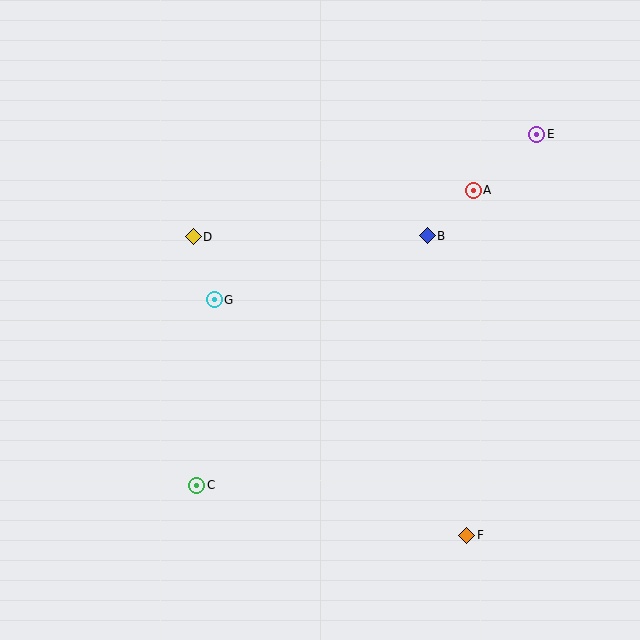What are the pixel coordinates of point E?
Point E is at (537, 134).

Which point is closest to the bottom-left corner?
Point C is closest to the bottom-left corner.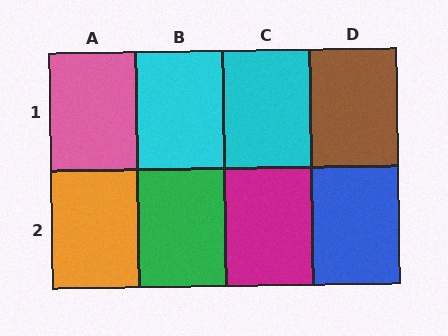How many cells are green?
1 cell is green.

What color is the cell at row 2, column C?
Magenta.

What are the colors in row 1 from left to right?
Pink, cyan, cyan, brown.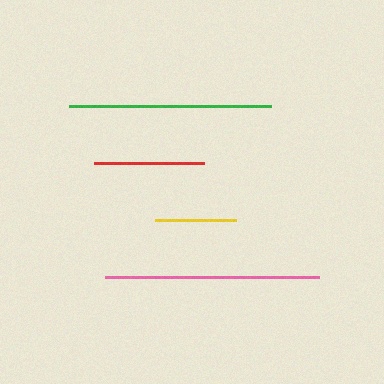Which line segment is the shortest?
The yellow line is the shortest at approximately 82 pixels.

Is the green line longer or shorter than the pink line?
The pink line is longer than the green line.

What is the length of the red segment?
The red segment is approximately 109 pixels long.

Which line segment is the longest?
The pink line is the longest at approximately 214 pixels.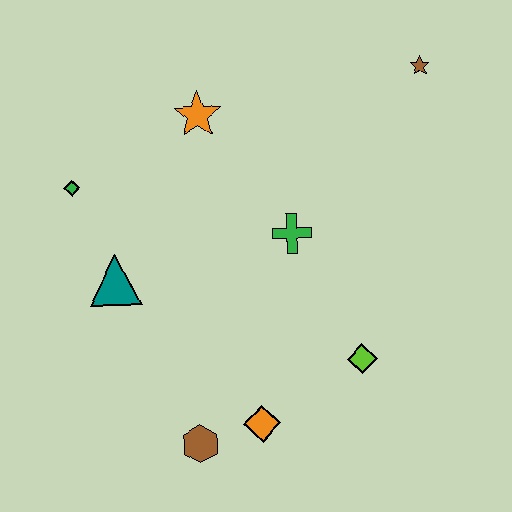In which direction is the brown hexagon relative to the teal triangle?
The brown hexagon is below the teal triangle.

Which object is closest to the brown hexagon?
The orange diamond is closest to the brown hexagon.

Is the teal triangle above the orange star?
No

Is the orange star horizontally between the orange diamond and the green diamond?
Yes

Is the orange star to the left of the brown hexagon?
No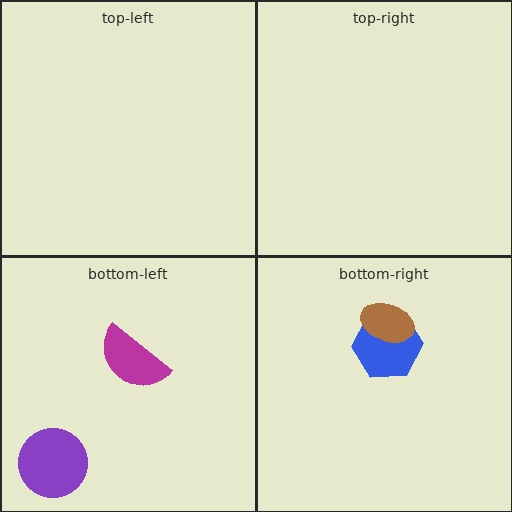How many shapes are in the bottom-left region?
2.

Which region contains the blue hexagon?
The bottom-right region.